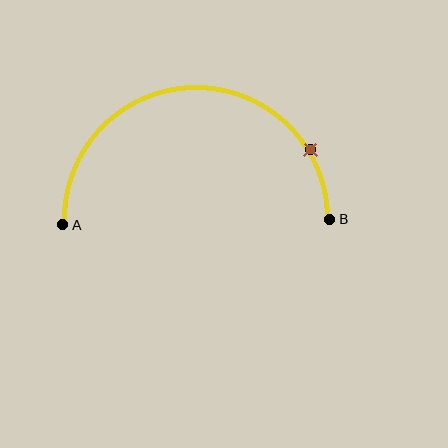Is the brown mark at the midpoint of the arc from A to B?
No. The brown mark lies on the arc but is closer to endpoint B. The arc midpoint would be at the point on the curve equidistant along the arc from both A and B.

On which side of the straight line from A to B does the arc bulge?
The arc bulges above the straight line connecting A and B.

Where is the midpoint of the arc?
The arc midpoint is the point on the curve farthest from the straight line joining A and B. It sits above that line.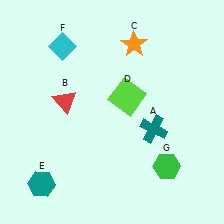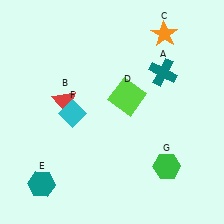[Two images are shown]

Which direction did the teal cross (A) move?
The teal cross (A) moved up.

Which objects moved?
The objects that moved are: the teal cross (A), the orange star (C), the cyan diamond (F).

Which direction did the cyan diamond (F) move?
The cyan diamond (F) moved down.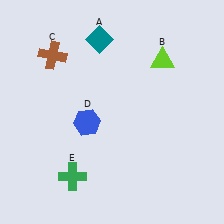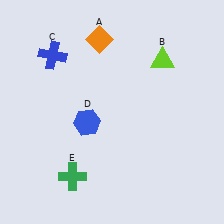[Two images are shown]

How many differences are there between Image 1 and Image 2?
There are 2 differences between the two images.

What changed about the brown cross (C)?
In Image 1, C is brown. In Image 2, it changed to blue.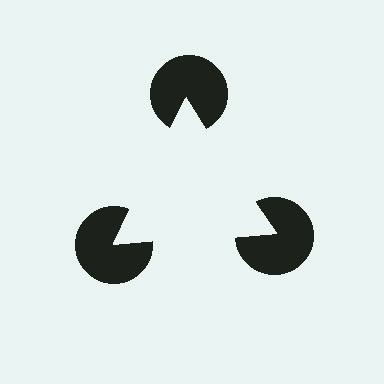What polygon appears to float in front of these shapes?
An illusory triangle — its edges are inferred from the aligned wedge cuts in the pac-man discs, not physically drawn.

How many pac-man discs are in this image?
There are 3 — one at each vertex of the illusory triangle.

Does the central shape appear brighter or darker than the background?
It typically appears slightly brighter than the background, even though no actual brightness change is drawn.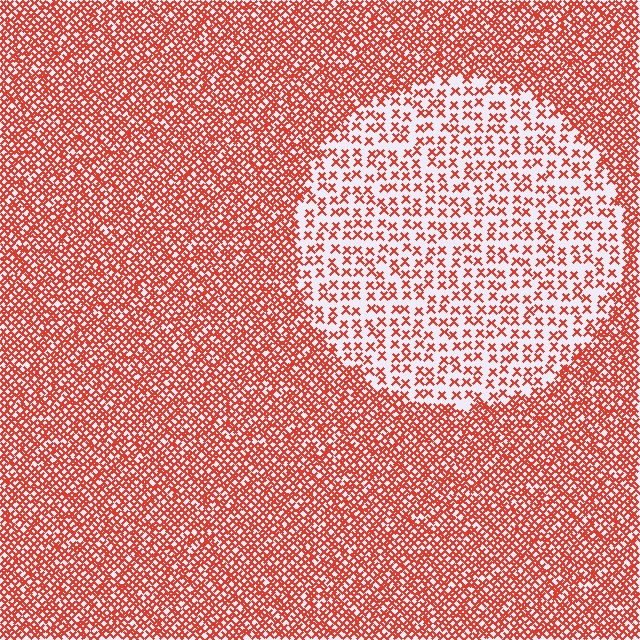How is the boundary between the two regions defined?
The boundary is defined by a change in element density (approximately 2.5x ratio). All elements are the same color, size, and shape.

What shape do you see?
I see a circle.